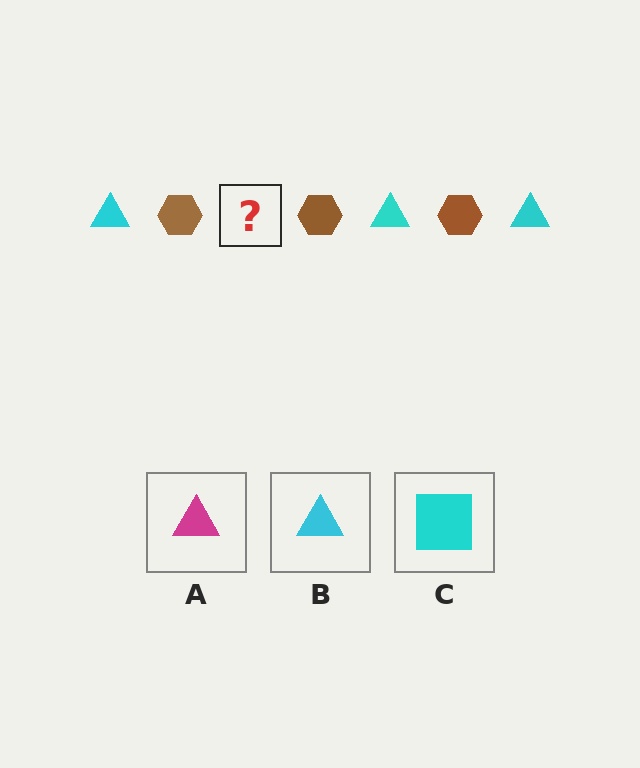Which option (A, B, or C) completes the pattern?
B.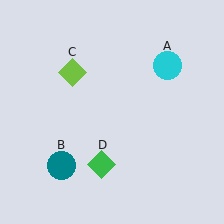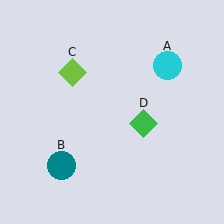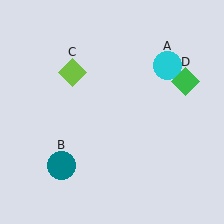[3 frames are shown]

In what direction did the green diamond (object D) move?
The green diamond (object D) moved up and to the right.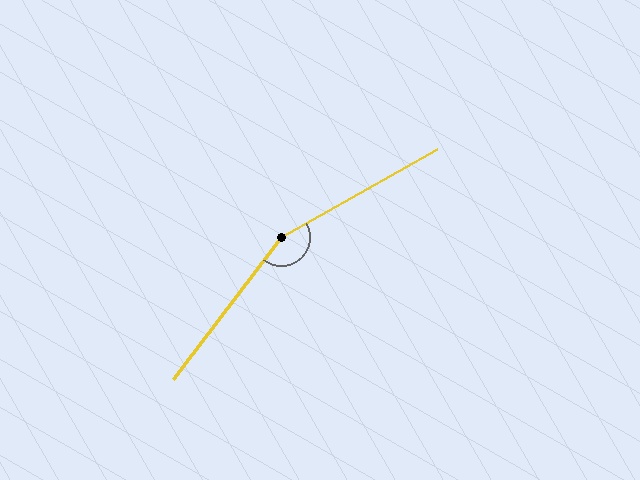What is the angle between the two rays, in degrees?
Approximately 157 degrees.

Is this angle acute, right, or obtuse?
It is obtuse.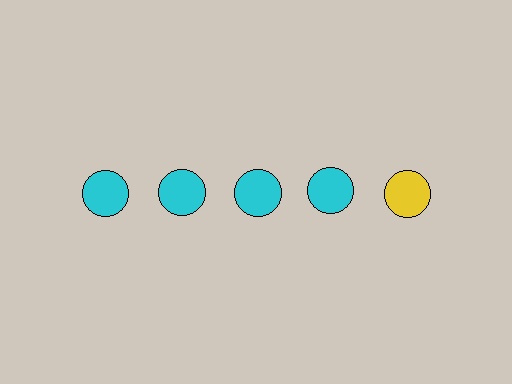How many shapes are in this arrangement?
There are 5 shapes arranged in a grid pattern.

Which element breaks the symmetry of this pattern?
The yellow circle in the top row, rightmost column breaks the symmetry. All other shapes are cyan circles.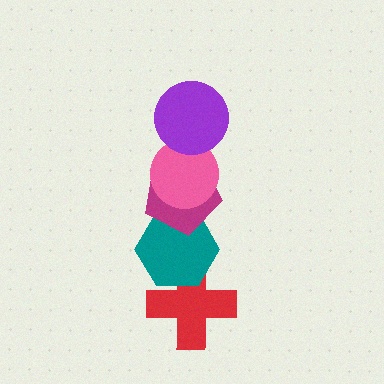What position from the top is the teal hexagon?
The teal hexagon is 4th from the top.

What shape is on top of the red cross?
The teal hexagon is on top of the red cross.